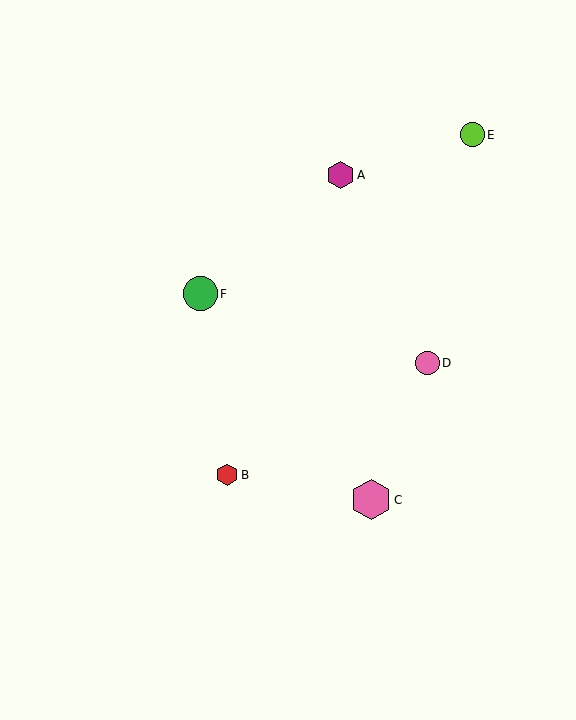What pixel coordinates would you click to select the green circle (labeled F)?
Click at (200, 294) to select the green circle F.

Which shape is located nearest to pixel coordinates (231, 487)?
The red hexagon (labeled B) at (227, 475) is nearest to that location.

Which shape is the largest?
The pink hexagon (labeled C) is the largest.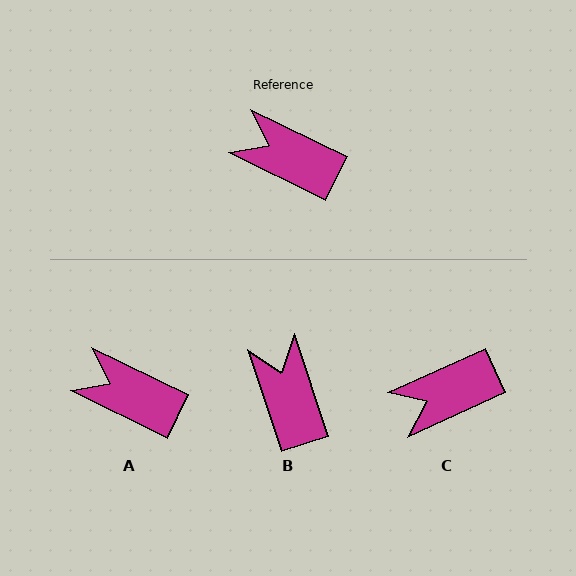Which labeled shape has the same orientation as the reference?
A.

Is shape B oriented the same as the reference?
No, it is off by about 46 degrees.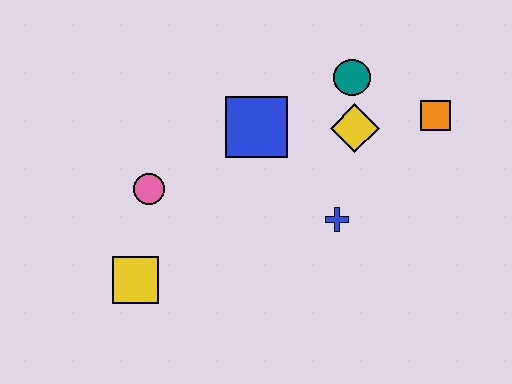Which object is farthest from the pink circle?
The orange square is farthest from the pink circle.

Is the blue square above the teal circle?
No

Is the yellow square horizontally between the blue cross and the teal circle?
No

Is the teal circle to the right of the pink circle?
Yes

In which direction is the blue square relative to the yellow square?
The blue square is above the yellow square.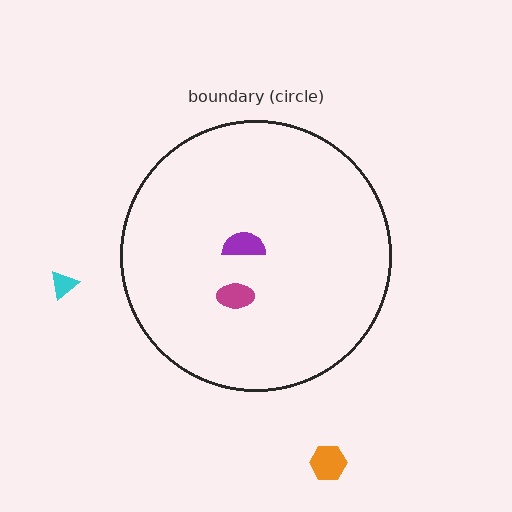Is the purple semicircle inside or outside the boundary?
Inside.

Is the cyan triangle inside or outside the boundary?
Outside.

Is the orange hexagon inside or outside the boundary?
Outside.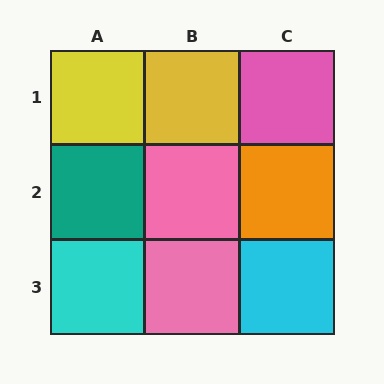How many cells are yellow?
2 cells are yellow.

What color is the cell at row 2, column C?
Orange.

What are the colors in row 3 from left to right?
Cyan, pink, cyan.